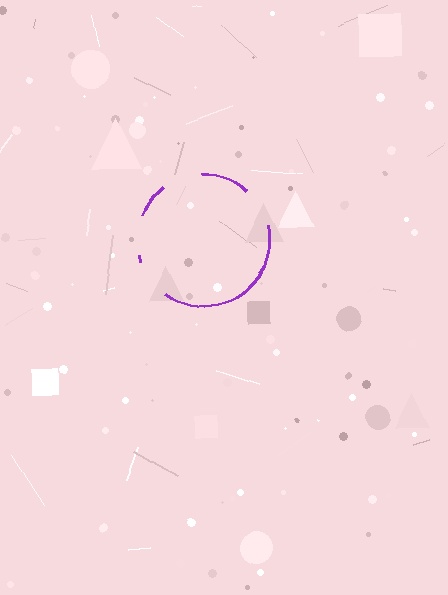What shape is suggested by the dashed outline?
The dashed outline suggests a circle.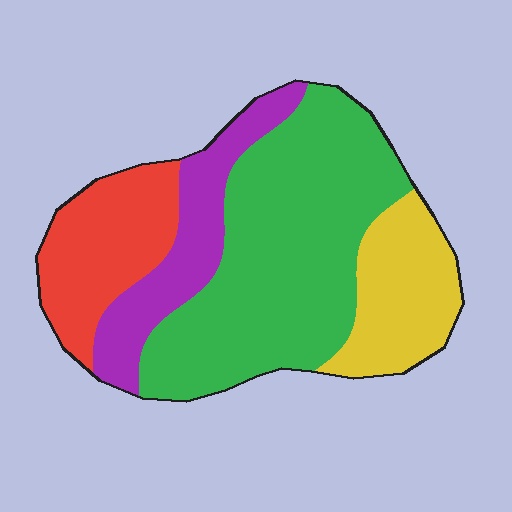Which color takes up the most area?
Green, at roughly 50%.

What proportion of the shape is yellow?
Yellow covers 17% of the shape.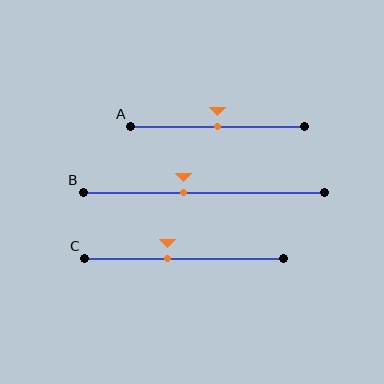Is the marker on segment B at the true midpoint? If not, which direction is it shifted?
No, the marker on segment B is shifted to the left by about 8% of the segment length.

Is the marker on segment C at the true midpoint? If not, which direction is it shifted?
No, the marker on segment C is shifted to the left by about 8% of the segment length.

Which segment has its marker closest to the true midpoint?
Segment A has its marker closest to the true midpoint.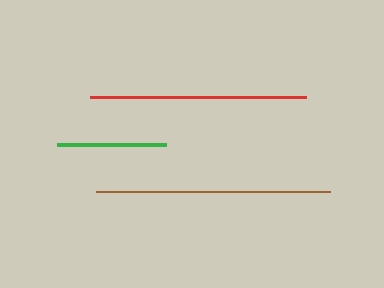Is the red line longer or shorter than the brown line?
The brown line is longer than the red line.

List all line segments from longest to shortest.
From longest to shortest: brown, red, green.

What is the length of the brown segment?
The brown segment is approximately 234 pixels long.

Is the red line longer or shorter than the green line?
The red line is longer than the green line.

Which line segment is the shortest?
The green line is the shortest at approximately 109 pixels.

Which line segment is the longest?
The brown line is the longest at approximately 234 pixels.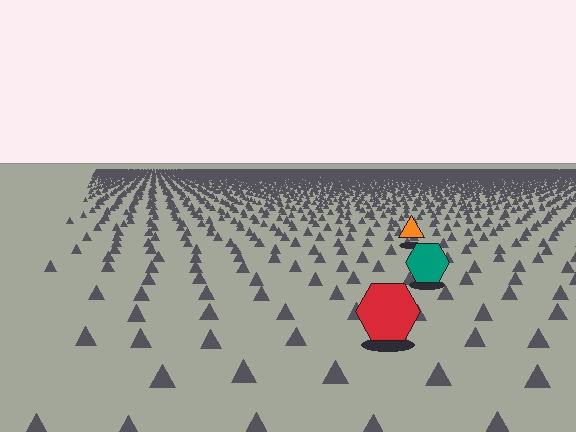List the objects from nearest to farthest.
From nearest to farthest: the red hexagon, the teal hexagon, the orange triangle.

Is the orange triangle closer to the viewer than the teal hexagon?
No. The teal hexagon is closer — you can tell from the texture gradient: the ground texture is coarser near it.